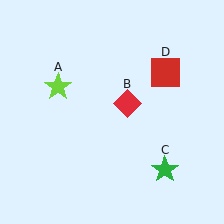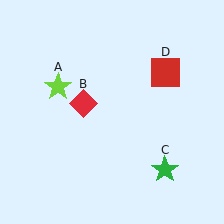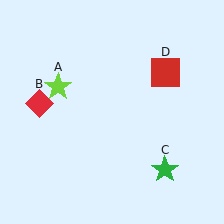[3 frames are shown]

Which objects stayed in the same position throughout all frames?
Lime star (object A) and green star (object C) and red square (object D) remained stationary.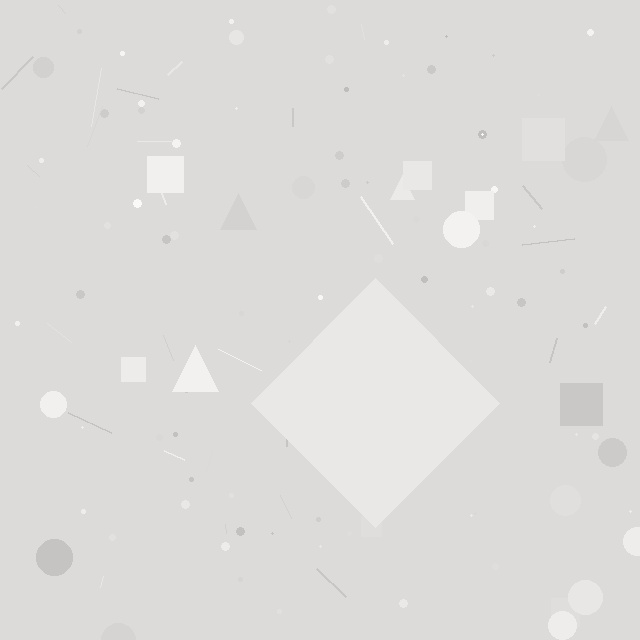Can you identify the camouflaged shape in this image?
The camouflaged shape is a diamond.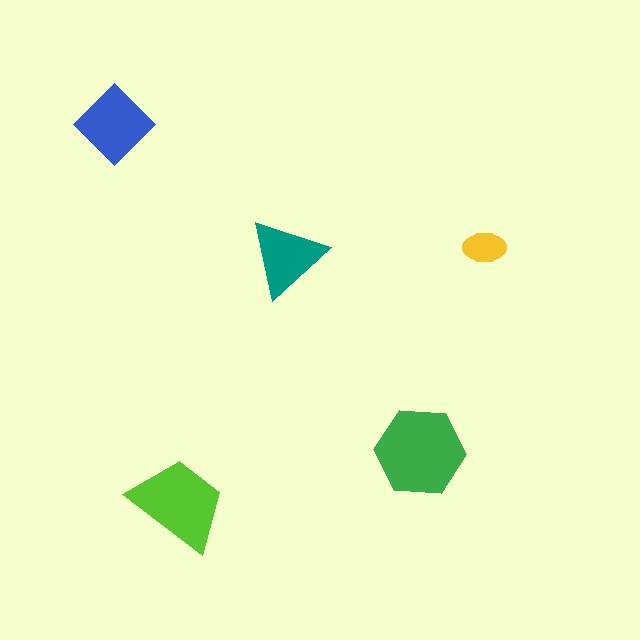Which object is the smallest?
The yellow ellipse.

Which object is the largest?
The green hexagon.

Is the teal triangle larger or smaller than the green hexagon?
Smaller.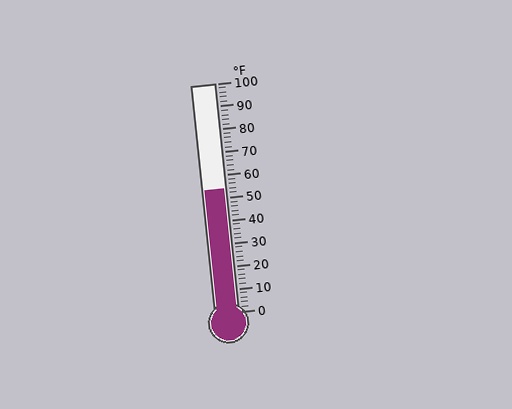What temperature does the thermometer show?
The thermometer shows approximately 54°F.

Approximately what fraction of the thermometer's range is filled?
The thermometer is filled to approximately 55% of its range.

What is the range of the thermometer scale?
The thermometer scale ranges from 0°F to 100°F.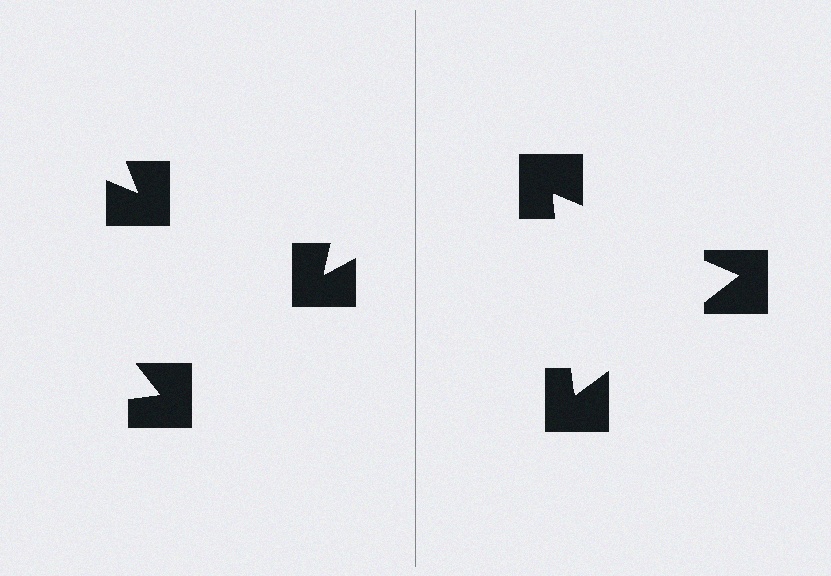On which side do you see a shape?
An illusory triangle appears on the right side. On the left side the wedge cuts are rotated, so no coherent shape forms.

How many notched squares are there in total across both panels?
6 — 3 on each side.